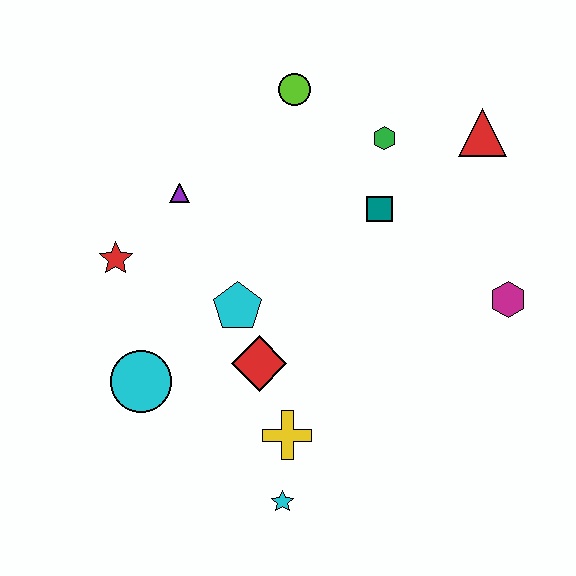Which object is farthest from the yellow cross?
The red triangle is farthest from the yellow cross.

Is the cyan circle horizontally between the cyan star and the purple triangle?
No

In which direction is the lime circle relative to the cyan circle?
The lime circle is above the cyan circle.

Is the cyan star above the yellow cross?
No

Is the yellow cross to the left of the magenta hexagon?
Yes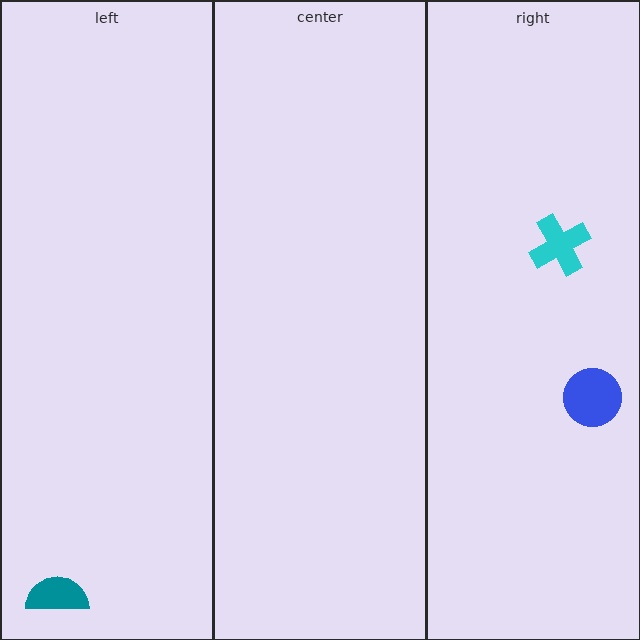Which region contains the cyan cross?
The right region.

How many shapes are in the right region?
2.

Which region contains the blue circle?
The right region.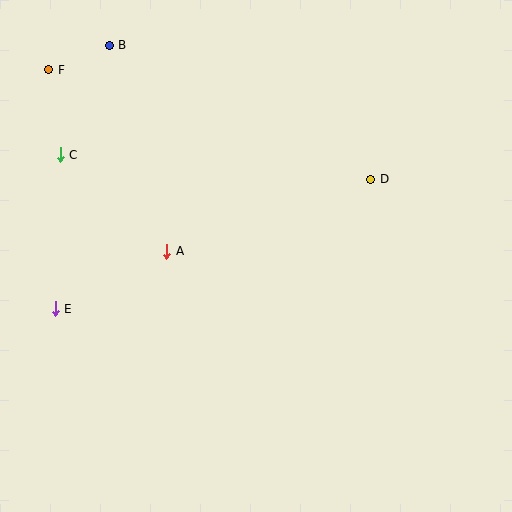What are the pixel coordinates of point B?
Point B is at (109, 45).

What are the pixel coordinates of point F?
Point F is at (49, 70).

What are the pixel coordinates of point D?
Point D is at (371, 179).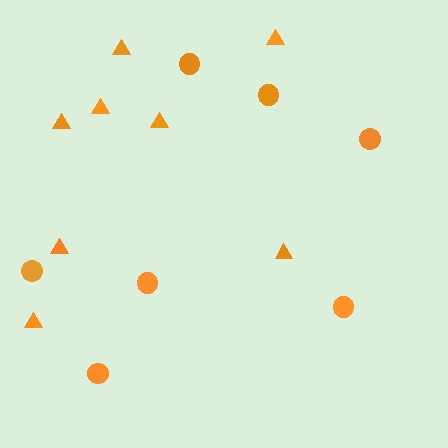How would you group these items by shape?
There are 2 groups: one group of circles (7) and one group of triangles (8).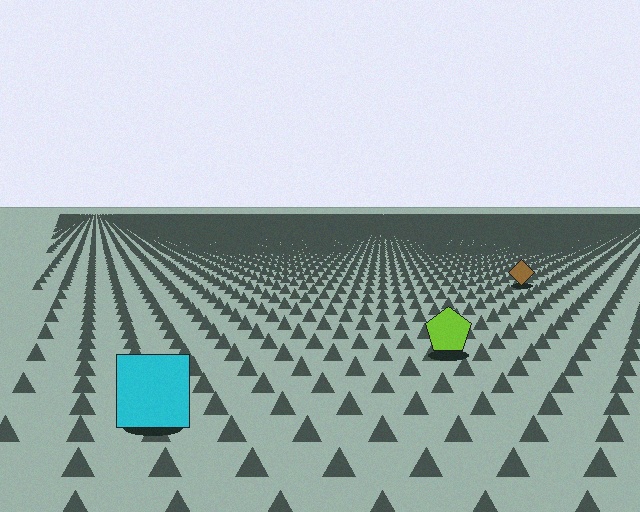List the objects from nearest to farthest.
From nearest to farthest: the cyan square, the lime pentagon, the brown diamond.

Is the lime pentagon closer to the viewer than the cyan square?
No. The cyan square is closer — you can tell from the texture gradient: the ground texture is coarser near it.